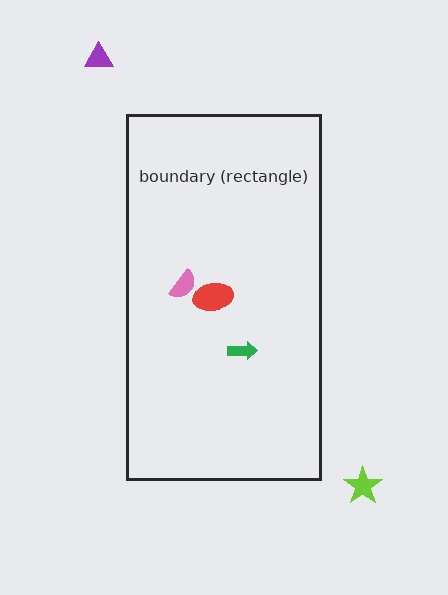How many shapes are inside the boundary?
3 inside, 2 outside.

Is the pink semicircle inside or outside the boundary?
Inside.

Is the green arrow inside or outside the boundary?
Inside.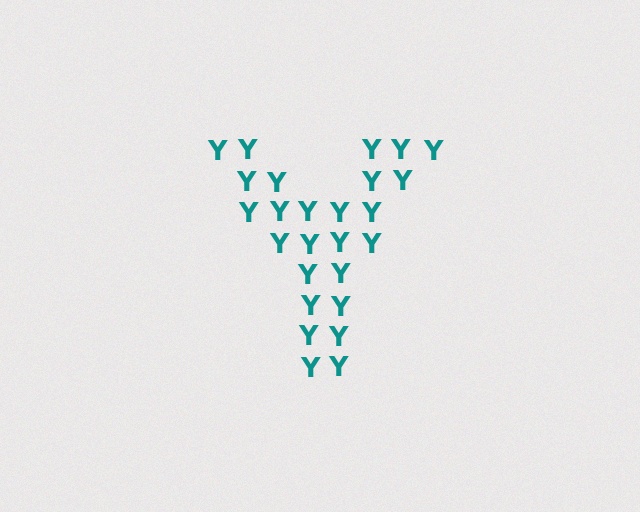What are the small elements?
The small elements are letter Y's.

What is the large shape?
The large shape is the letter Y.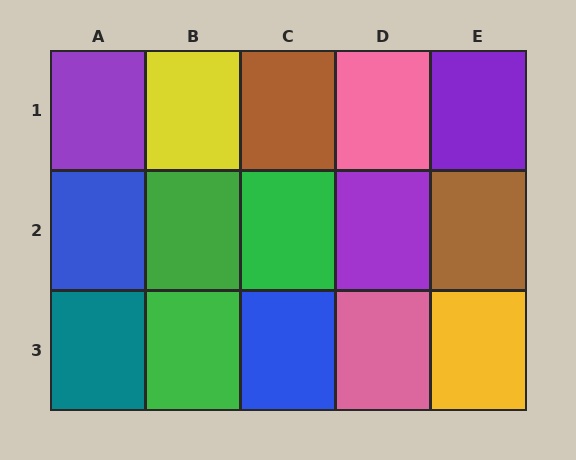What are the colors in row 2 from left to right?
Blue, green, green, purple, brown.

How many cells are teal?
1 cell is teal.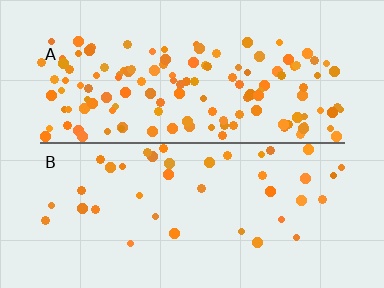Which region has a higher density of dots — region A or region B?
A (the top).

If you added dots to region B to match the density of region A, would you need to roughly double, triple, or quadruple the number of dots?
Approximately triple.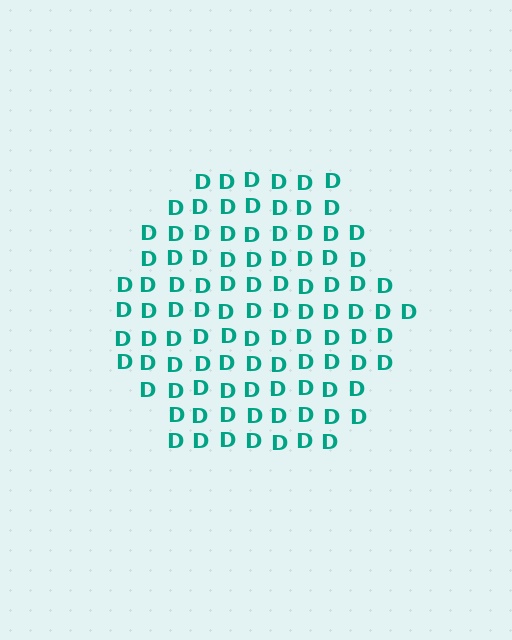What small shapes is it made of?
It is made of small letter D's.